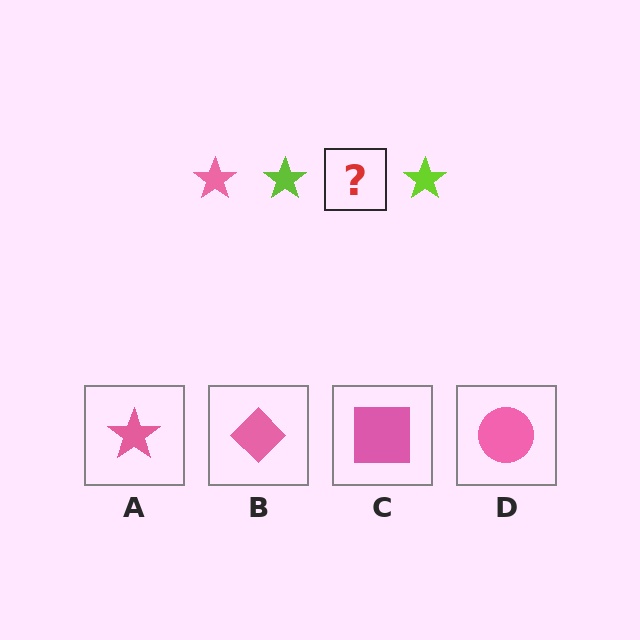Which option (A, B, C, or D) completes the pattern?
A.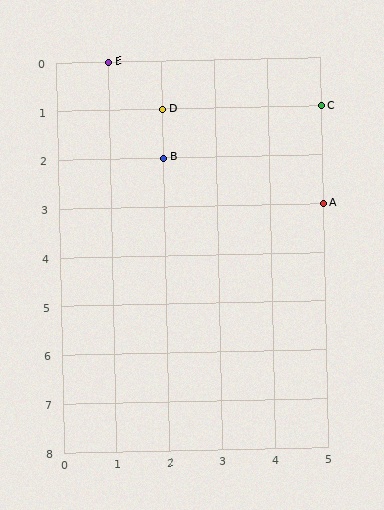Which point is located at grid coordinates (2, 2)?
Point B is at (2, 2).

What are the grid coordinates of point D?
Point D is at grid coordinates (2, 1).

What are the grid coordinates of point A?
Point A is at grid coordinates (5, 3).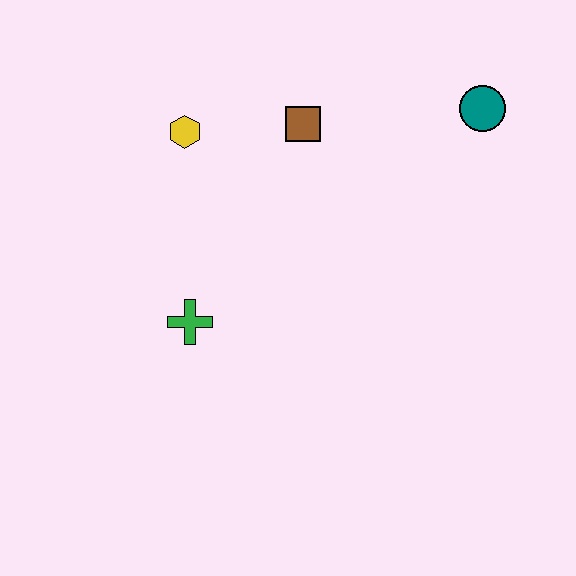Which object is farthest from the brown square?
The green cross is farthest from the brown square.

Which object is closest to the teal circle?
The brown square is closest to the teal circle.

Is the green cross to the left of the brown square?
Yes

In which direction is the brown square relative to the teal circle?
The brown square is to the left of the teal circle.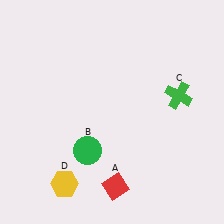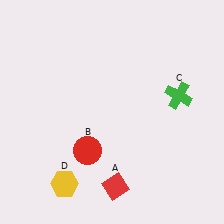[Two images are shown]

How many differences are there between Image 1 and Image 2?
There is 1 difference between the two images.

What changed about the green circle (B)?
In Image 1, B is green. In Image 2, it changed to red.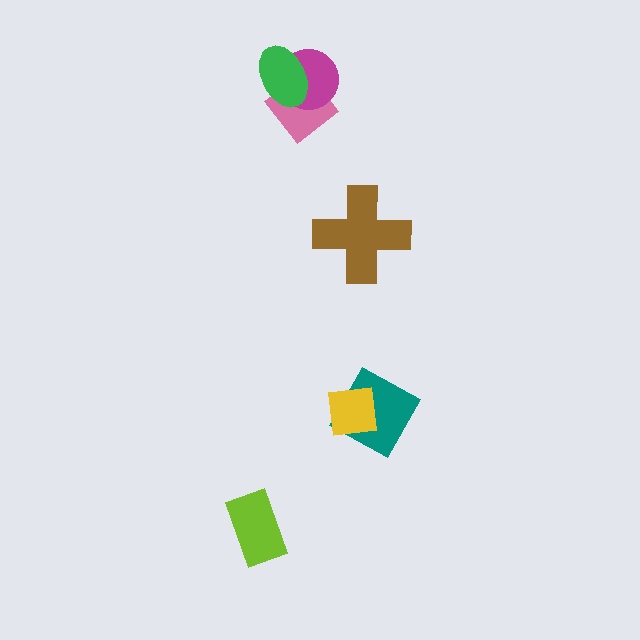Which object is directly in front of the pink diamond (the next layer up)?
The magenta circle is directly in front of the pink diamond.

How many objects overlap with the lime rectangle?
0 objects overlap with the lime rectangle.